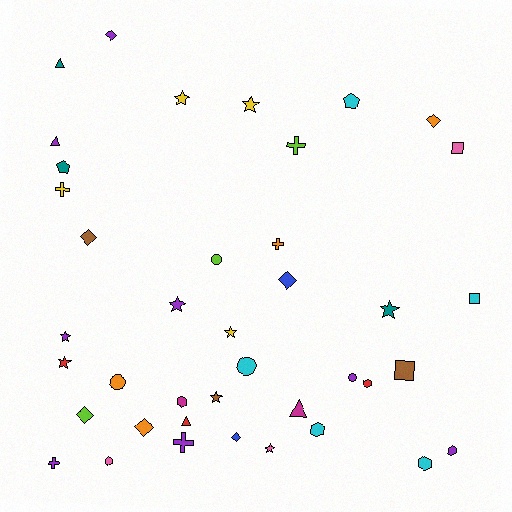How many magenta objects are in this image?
There are 2 magenta objects.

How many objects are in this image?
There are 40 objects.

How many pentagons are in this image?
There are 2 pentagons.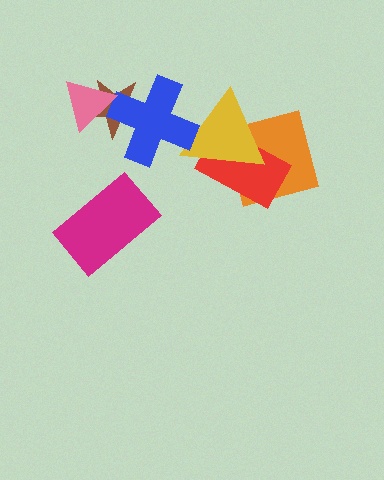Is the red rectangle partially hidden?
Yes, it is partially covered by another shape.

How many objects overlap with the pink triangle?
2 objects overlap with the pink triangle.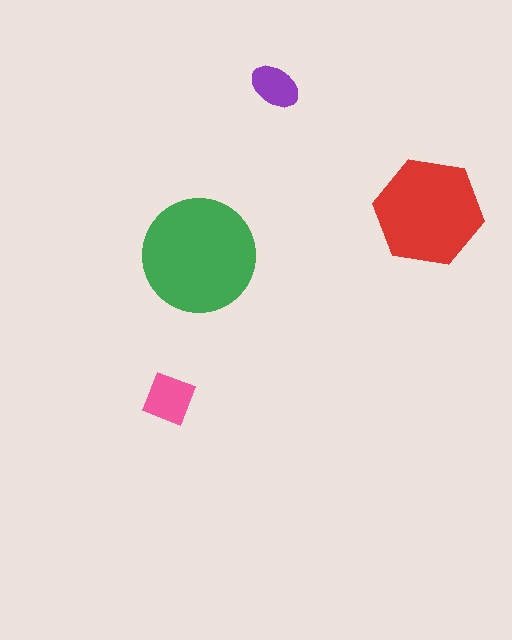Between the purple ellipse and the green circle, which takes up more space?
The green circle.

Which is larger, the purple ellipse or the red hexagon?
The red hexagon.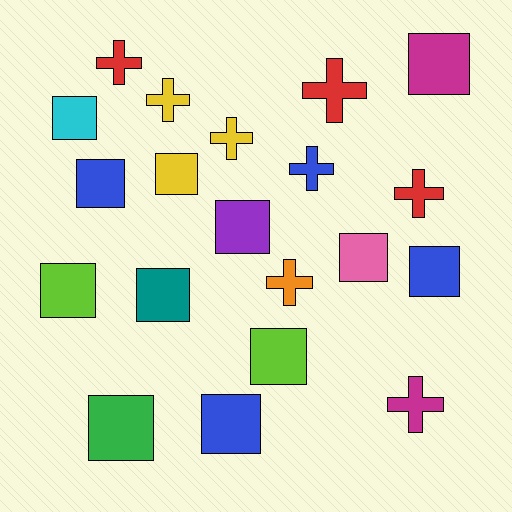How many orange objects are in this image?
There is 1 orange object.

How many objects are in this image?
There are 20 objects.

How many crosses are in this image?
There are 8 crosses.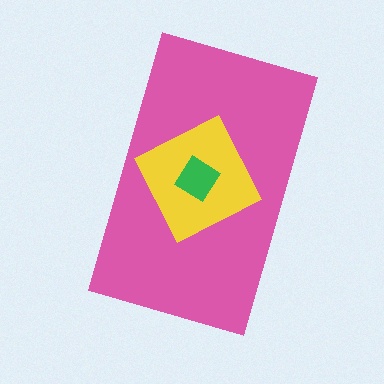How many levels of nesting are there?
3.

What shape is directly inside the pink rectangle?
The yellow diamond.